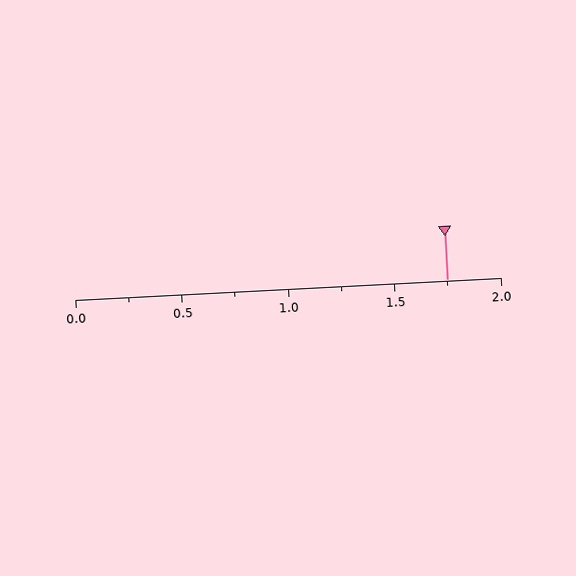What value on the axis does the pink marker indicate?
The marker indicates approximately 1.75.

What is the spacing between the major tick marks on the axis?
The major ticks are spaced 0.5 apart.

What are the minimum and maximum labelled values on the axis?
The axis runs from 0.0 to 2.0.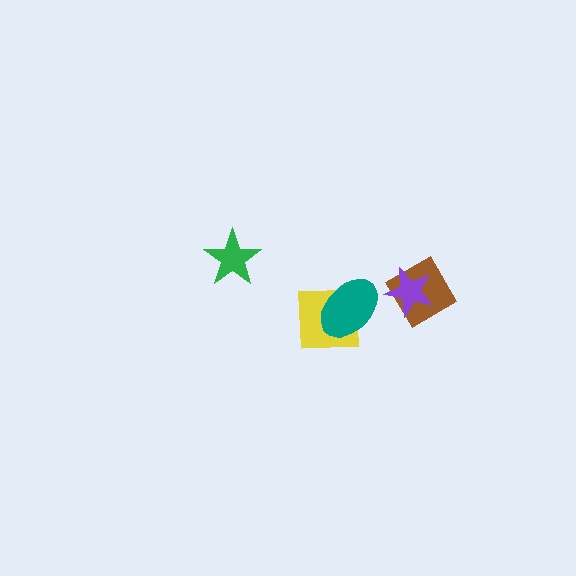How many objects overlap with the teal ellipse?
1 object overlaps with the teal ellipse.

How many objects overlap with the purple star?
1 object overlaps with the purple star.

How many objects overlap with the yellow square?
1 object overlaps with the yellow square.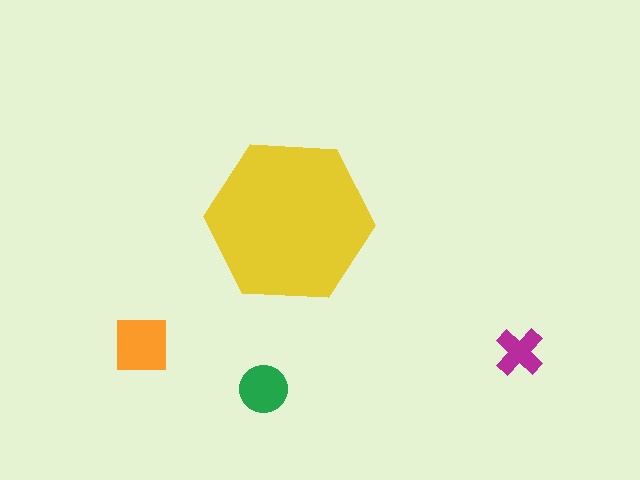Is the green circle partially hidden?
No, the green circle is fully visible.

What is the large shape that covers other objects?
A yellow hexagon.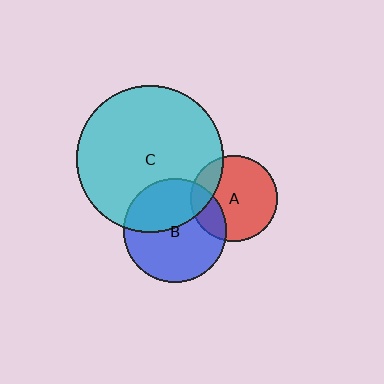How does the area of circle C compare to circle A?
Approximately 2.9 times.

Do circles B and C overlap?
Yes.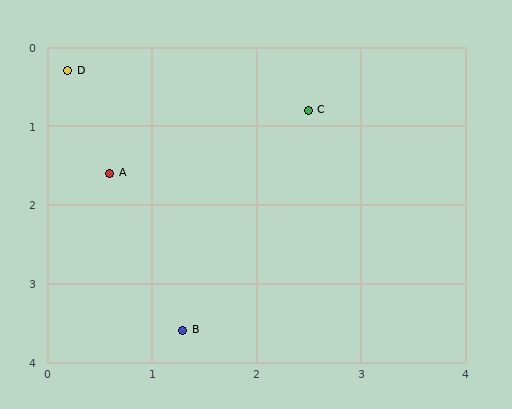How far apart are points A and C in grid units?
Points A and C are about 2.1 grid units apart.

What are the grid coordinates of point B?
Point B is at approximately (1.3, 3.6).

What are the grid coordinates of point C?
Point C is at approximately (2.5, 0.8).